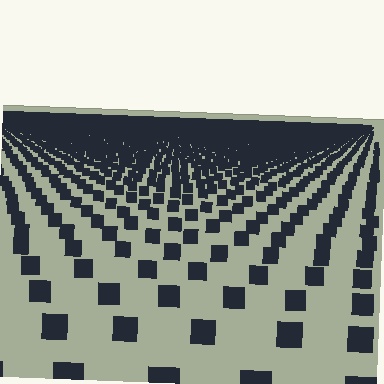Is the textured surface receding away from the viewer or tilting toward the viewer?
The surface is receding away from the viewer. Texture elements get smaller and denser toward the top.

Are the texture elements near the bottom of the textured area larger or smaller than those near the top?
Larger. Near the bottom, elements are closer to the viewer and appear at a bigger on-screen size.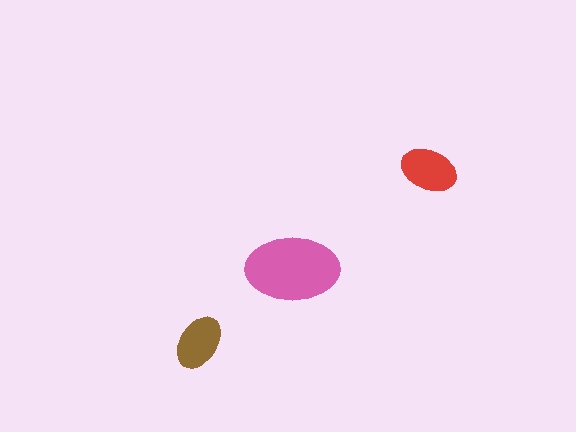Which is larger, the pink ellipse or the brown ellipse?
The pink one.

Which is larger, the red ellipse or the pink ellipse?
The pink one.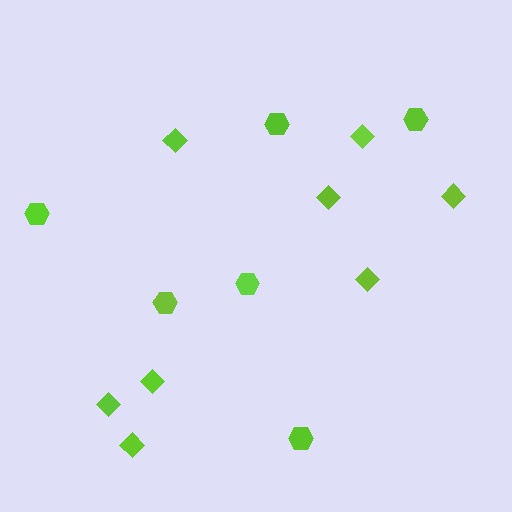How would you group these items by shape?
There are 2 groups: one group of diamonds (8) and one group of hexagons (6).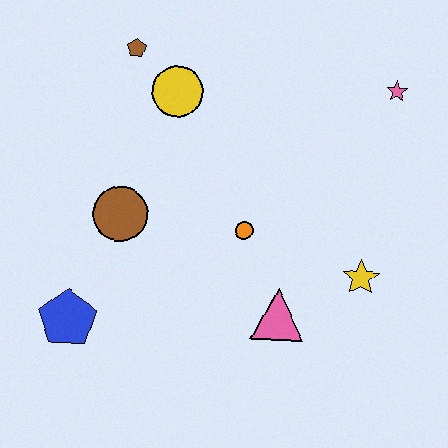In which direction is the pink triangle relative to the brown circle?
The pink triangle is to the right of the brown circle.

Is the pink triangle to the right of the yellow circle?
Yes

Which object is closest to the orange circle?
The pink triangle is closest to the orange circle.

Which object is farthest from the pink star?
The blue pentagon is farthest from the pink star.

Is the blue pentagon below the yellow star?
Yes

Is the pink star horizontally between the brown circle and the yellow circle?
No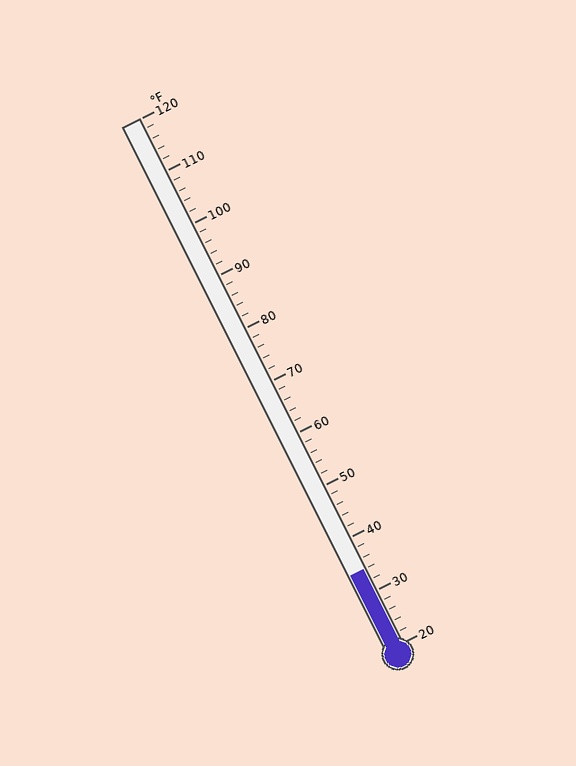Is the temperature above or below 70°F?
The temperature is below 70°F.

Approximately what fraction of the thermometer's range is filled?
The thermometer is filled to approximately 15% of its range.